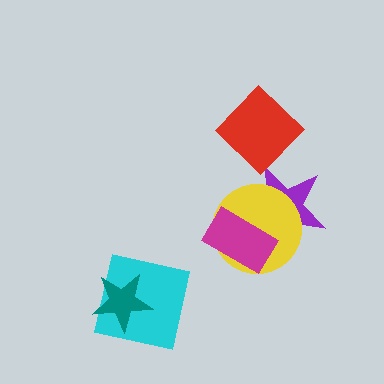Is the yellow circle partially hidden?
Yes, it is partially covered by another shape.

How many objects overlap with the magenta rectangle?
2 objects overlap with the magenta rectangle.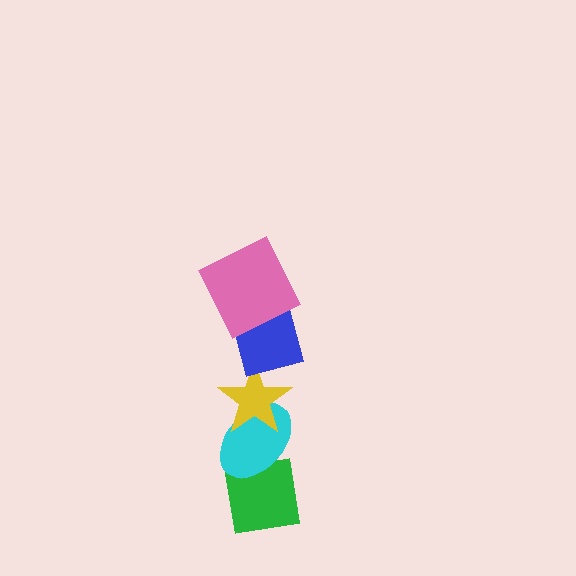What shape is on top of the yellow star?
The blue square is on top of the yellow star.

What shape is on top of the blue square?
The pink square is on top of the blue square.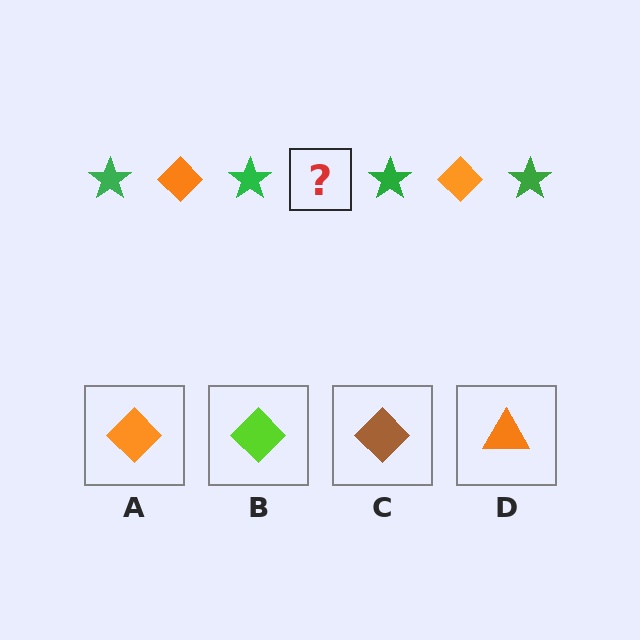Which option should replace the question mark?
Option A.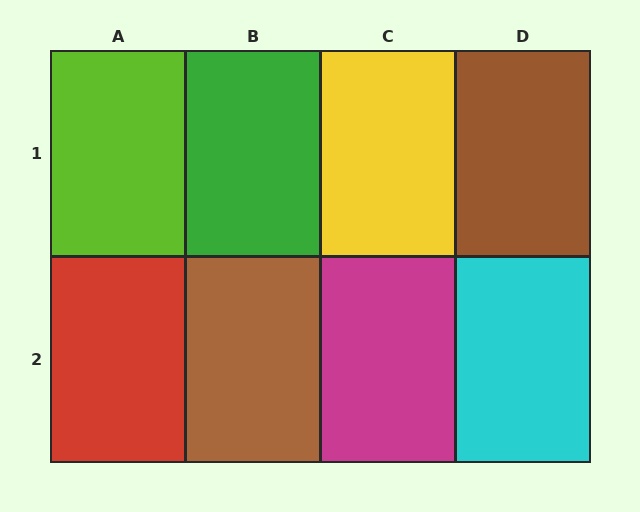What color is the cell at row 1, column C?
Yellow.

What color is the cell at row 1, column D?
Brown.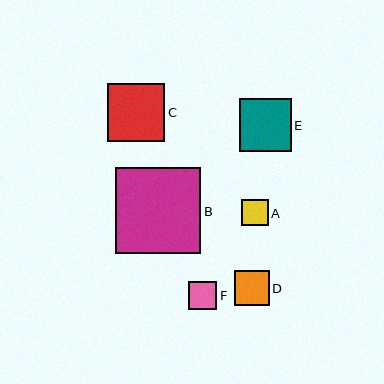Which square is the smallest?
Square A is the smallest with a size of approximately 27 pixels.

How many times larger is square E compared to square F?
Square E is approximately 1.9 times the size of square F.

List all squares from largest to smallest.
From largest to smallest: B, C, E, D, F, A.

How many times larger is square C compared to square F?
Square C is approximately 2.1 times the size of square F.